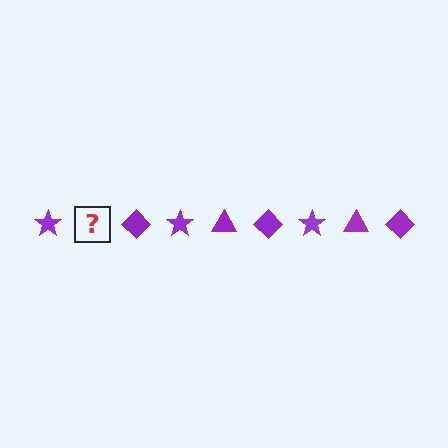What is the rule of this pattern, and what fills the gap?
The rule is that the pattern cycles through star, triangle, diamond shapes in purple. The gap should be filled with a purple triangle.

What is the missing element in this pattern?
The missing element is a purple triangle.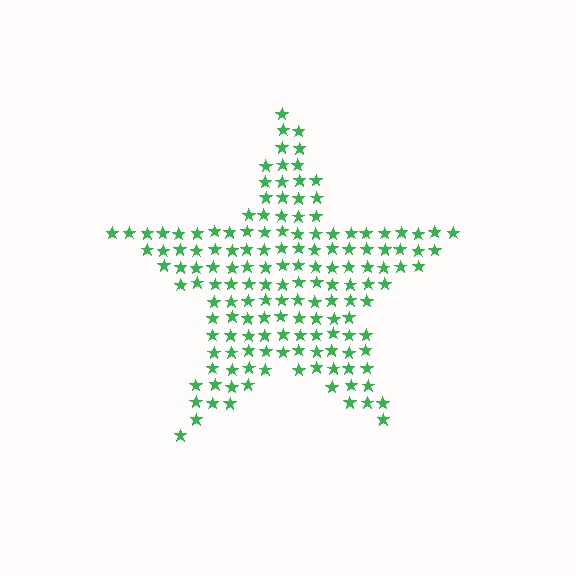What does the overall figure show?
The overall figure shows a star.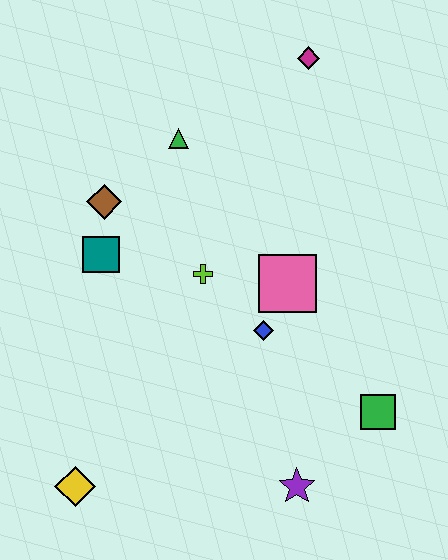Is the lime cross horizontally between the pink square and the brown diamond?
Yes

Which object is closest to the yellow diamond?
The purple star is closest to the yellow diamond.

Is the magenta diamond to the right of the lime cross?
Yes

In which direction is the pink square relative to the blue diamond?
The pink square is above the blue diamond.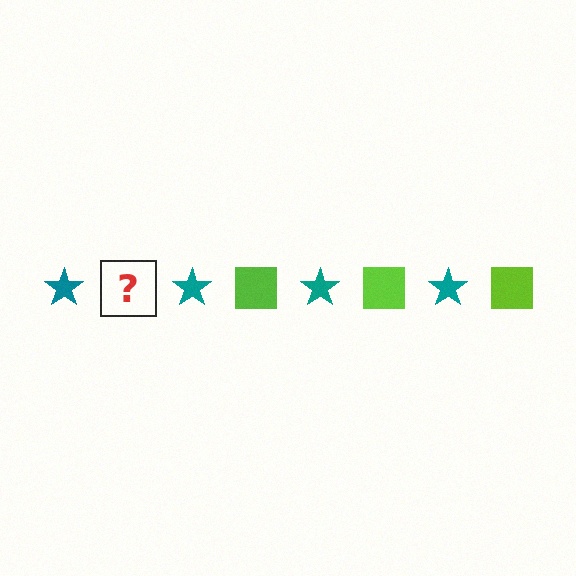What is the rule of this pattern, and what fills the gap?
The rule is that the pattern alternates between teal star and lime square. The gap should be filled with a lime square.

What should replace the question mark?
The question mark should be replaced with a lime square.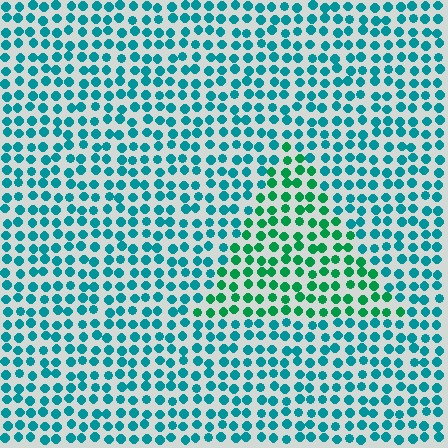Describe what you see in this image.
The image is filled with small teal elements in a uniform arrangement. A triangle-shaped region is visible where the elements are tinted to a slightly different hue, forming a subtle color boundary.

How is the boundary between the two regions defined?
The boundary is defined purely by a slight shift in hue (about 36 degrees). Spacing, size, and orientation are identical on both sides.